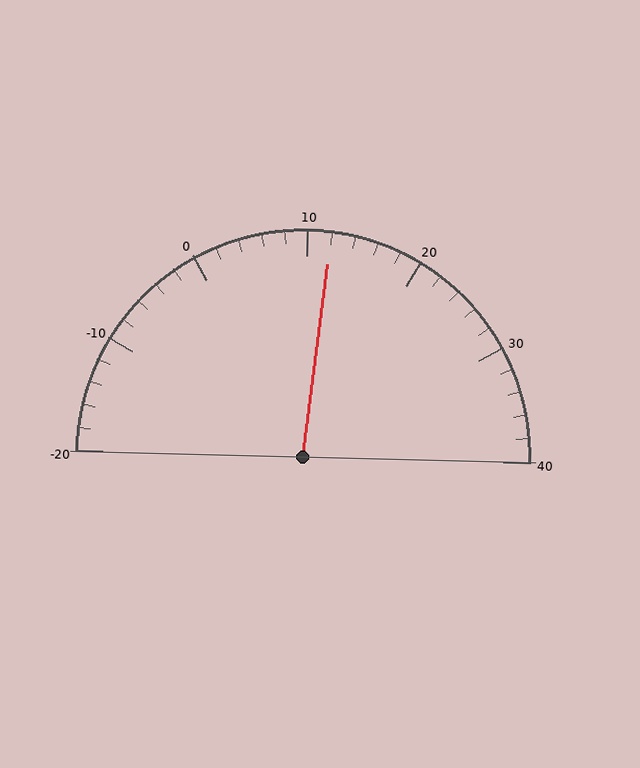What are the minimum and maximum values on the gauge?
The gauge ranges from -20 to 40.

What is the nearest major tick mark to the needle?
The nearest major tick mark is 10.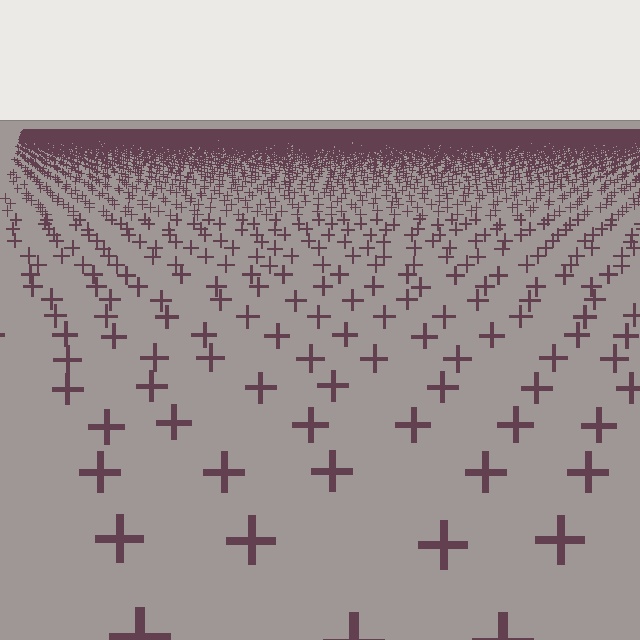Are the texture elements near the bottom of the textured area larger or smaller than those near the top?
Larger. Near the bottom, elements are closer to the viewer and appear at a bigger on-screen size.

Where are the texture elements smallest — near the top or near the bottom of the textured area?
Near the top.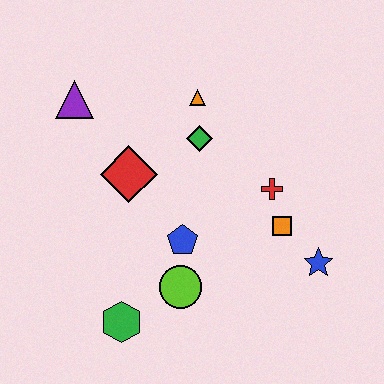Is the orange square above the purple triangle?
No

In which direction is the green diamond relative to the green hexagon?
The green diamond is above the green hexagon.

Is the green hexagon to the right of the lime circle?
No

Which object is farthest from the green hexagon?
The orange triangle is farthest from the green hexagon.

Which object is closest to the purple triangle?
The red diamond is closest to the purple triangle.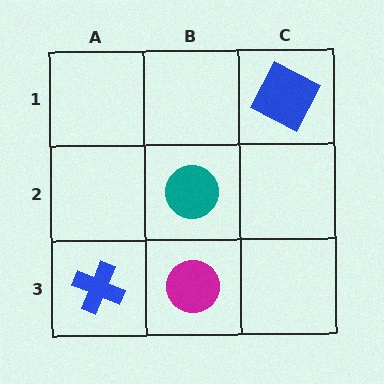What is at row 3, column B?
A magenta circle.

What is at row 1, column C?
A blue square.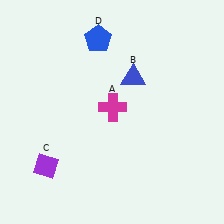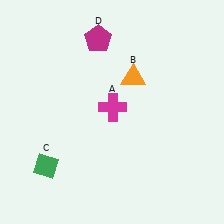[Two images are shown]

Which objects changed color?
B changed from blue to orange. C changed from purple to green. D changed from blue to magenta.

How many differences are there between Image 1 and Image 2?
There are 3 differences between the two images.